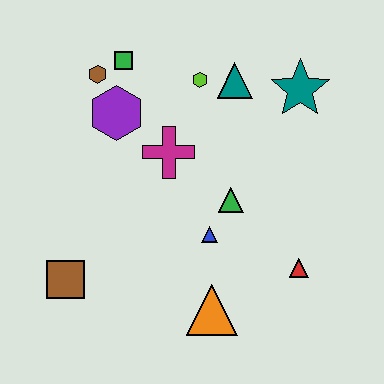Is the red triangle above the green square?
No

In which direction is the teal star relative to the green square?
The teal star is to the right of the green square.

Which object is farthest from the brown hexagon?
The red triangle is farthest from the brown hexagon.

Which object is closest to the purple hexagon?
The brown hexagon is closest to the purple hexagon.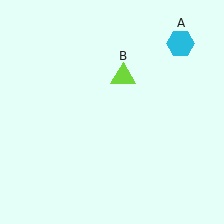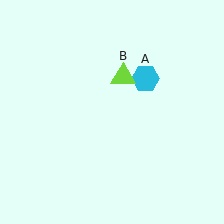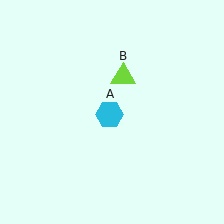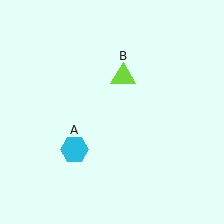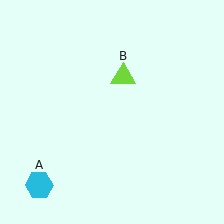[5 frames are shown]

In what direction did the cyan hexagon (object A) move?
The cyan hexagon (object A) moved down and to the left.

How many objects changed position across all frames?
1 object changed position: cyan hexagon (object A).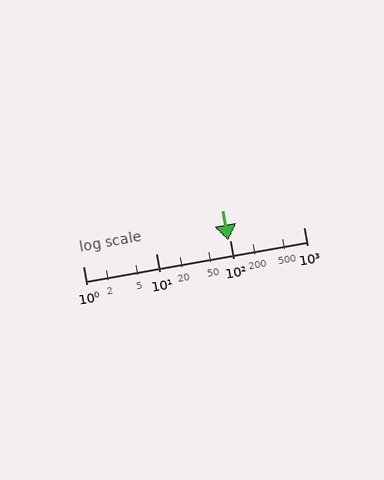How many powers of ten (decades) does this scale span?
The scale spans 3 decades, from 1 to 1000.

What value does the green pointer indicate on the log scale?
The pointer indicates approximately 95.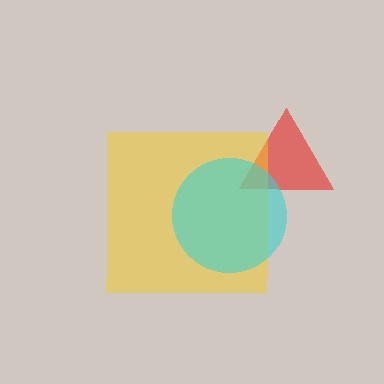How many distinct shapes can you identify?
There are 3 distinct shapes: a red triangle, a yellow square, a cyan circle.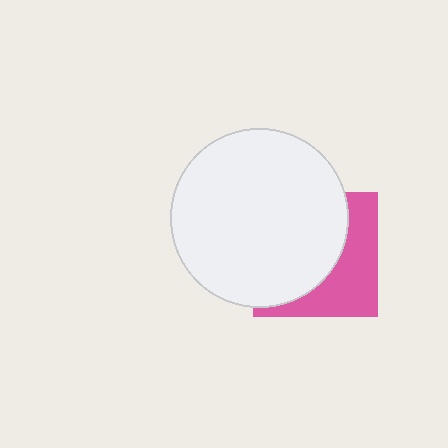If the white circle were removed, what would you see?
You would see the complete pink square.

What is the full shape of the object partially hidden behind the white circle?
The partially hidden object is a pink square.